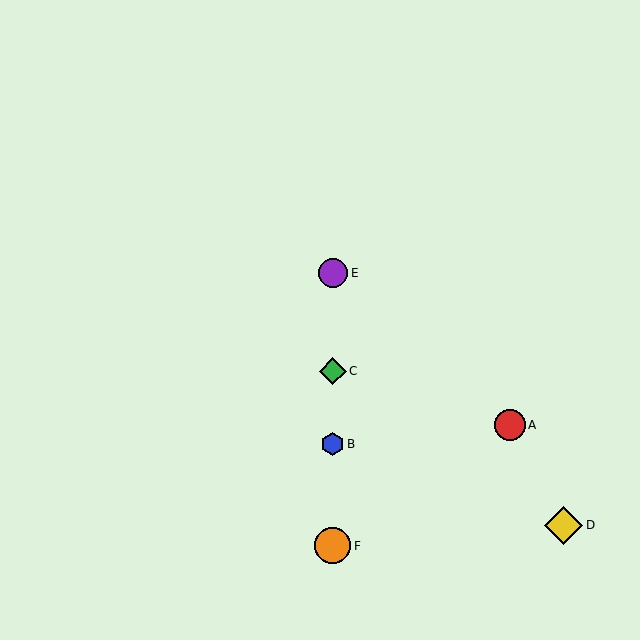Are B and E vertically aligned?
Yes, both are at x≈333.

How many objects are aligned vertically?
4 objects (B, C, E, F) are aligned vertically.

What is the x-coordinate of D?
Object D is at x≈564.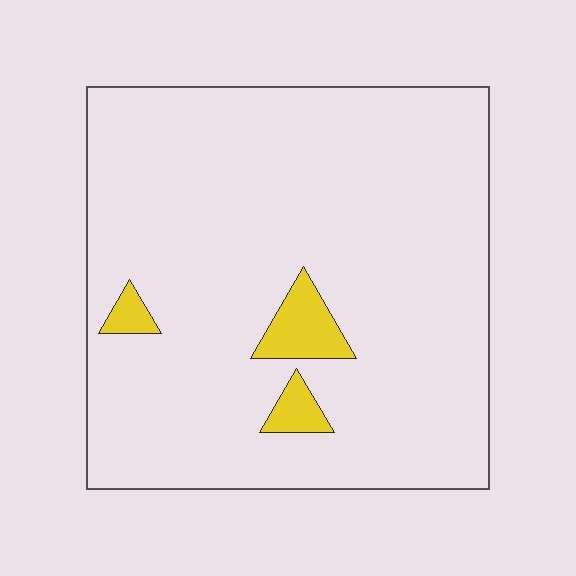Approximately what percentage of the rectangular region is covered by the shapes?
Approximately 5%.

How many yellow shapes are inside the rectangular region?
3.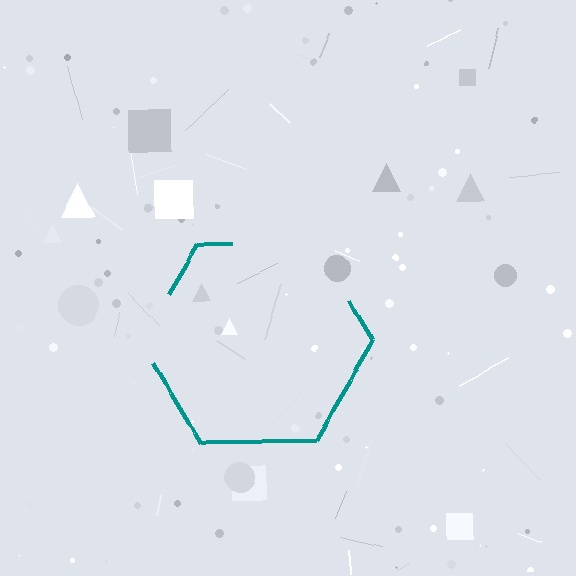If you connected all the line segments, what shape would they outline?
They would outline a hexagon.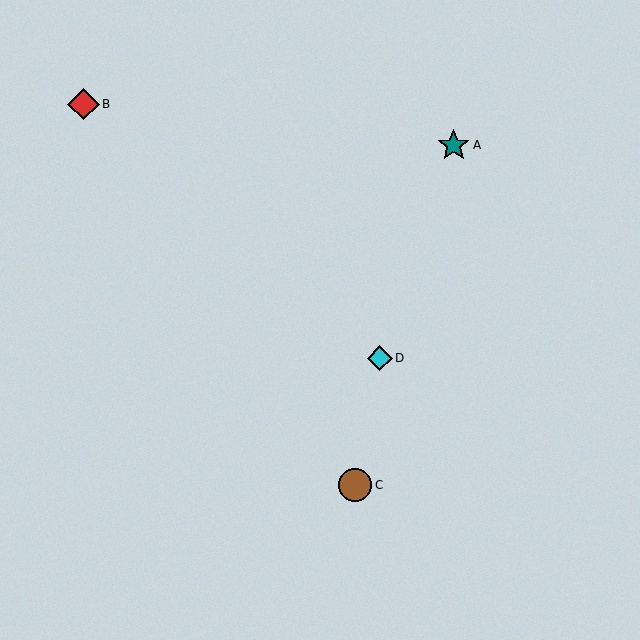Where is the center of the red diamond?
The center of the red diamond is at (83, 104).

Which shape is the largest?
The brown circle (labeled C) is the largest.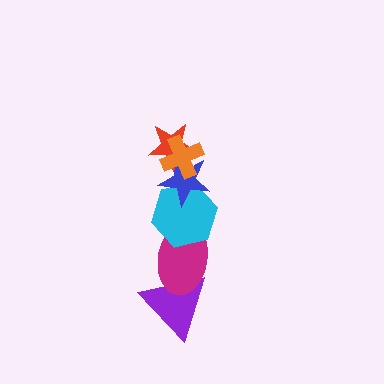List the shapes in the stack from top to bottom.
From top to bottom: the orange cross, the red star, the blue star, the cyan hexagon, the magenta ellipse, the purple triangle.